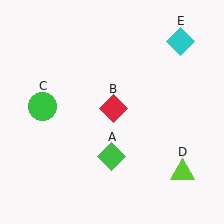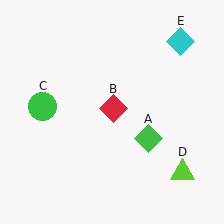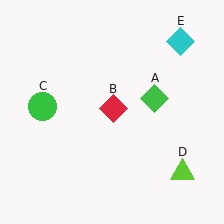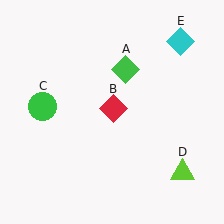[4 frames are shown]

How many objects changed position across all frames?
1 object changed position: green diamond (object A).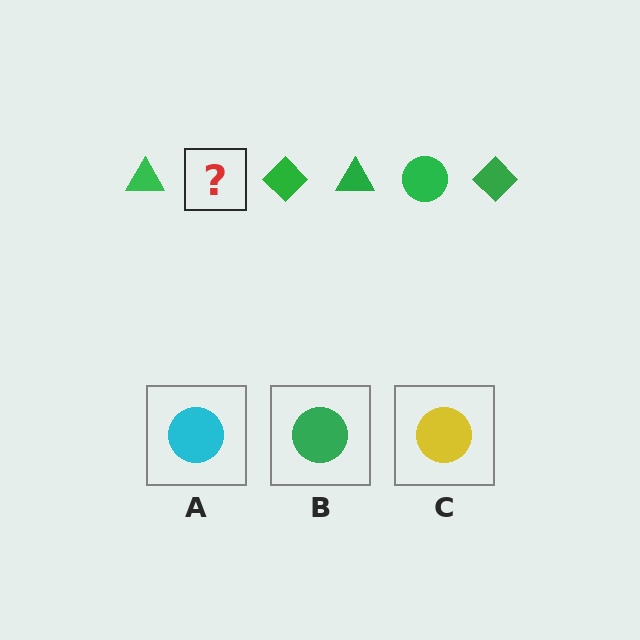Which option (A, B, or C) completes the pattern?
B.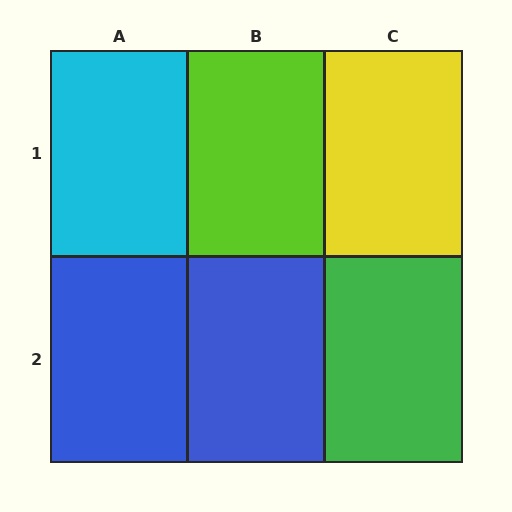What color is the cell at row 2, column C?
Green.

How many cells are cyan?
1 cell is cyan.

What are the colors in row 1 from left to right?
Cyan, lime, yellow.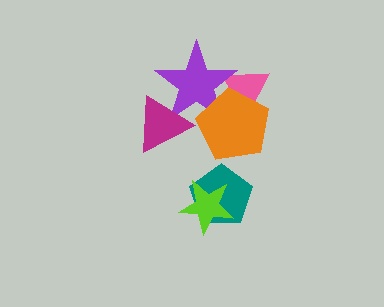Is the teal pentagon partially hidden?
Yes, it is partially covered by another shape.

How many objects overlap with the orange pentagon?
2 objects overlap with the orange pentagon.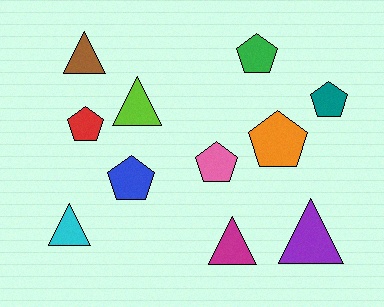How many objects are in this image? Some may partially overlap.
There are 11 objects.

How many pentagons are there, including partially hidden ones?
There are 6 pentagons.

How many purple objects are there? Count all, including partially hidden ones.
There is 1 purple object.